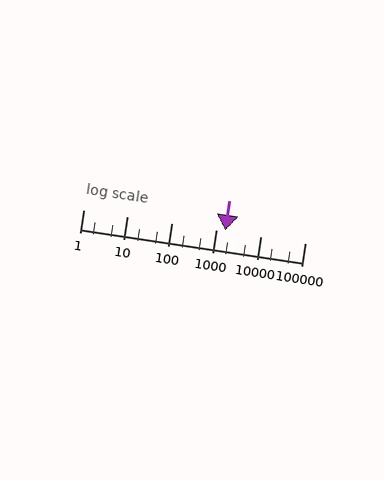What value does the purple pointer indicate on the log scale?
The pointer indicates approximately 1600.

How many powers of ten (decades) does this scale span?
The scale spans 5 decades, from 1 to 100000.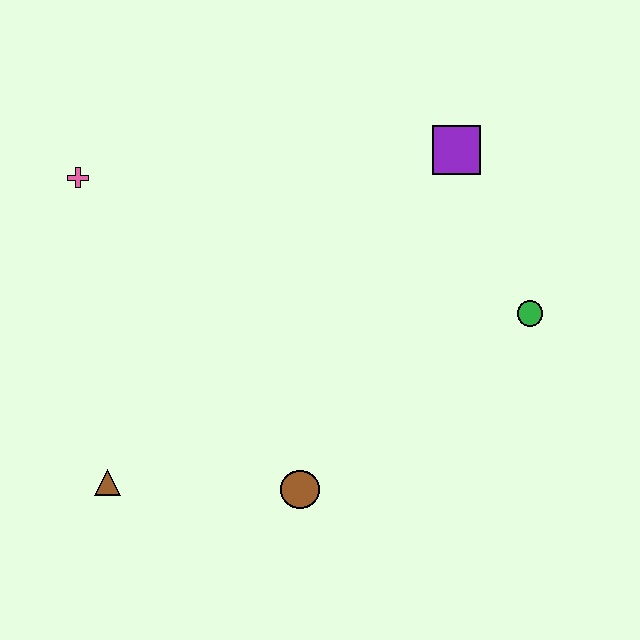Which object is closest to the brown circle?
The brown triangle is closest to the brown circle.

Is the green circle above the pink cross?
No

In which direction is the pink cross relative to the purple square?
The pink cross is to the left of the purple square.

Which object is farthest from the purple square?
The brown triangle is farthest from the purple square.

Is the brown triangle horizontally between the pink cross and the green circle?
Yes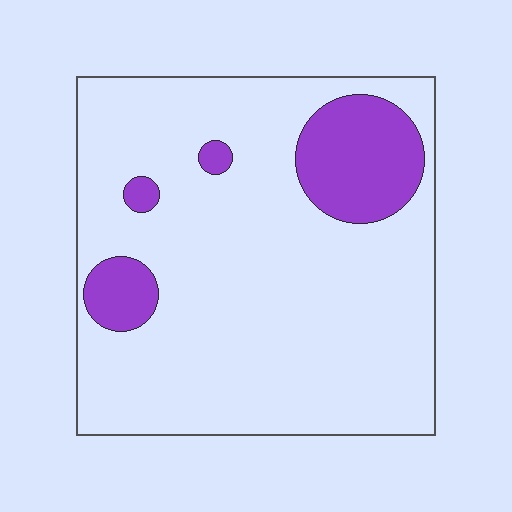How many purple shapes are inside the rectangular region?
4.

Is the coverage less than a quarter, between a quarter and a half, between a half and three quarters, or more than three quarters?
Less than a quarter.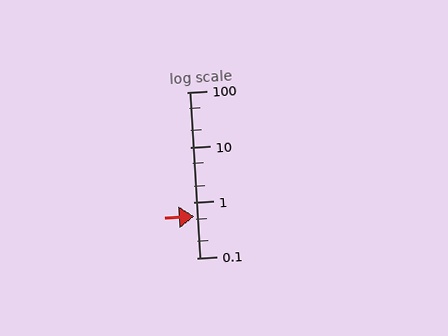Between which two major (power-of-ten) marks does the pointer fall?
The pointer is between 0.1 and 1.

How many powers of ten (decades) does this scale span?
The scale spans 3 decades, from 0.1 to 100.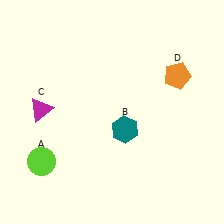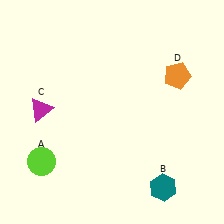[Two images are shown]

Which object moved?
The teal hexagon (B) moved down.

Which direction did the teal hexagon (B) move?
The teal hexagon (B) moved down.